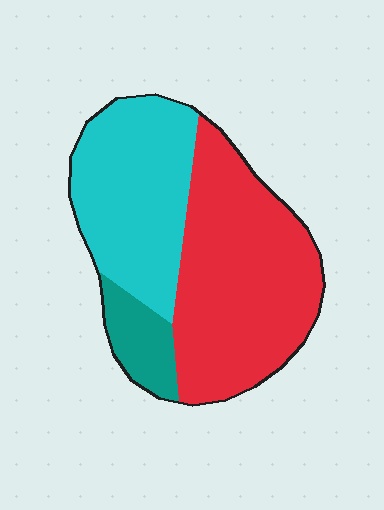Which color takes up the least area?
Teal, at roughly 10%.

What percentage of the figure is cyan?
Cyan covers around 35% of the figure.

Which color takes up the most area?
Red, at roughly 50%.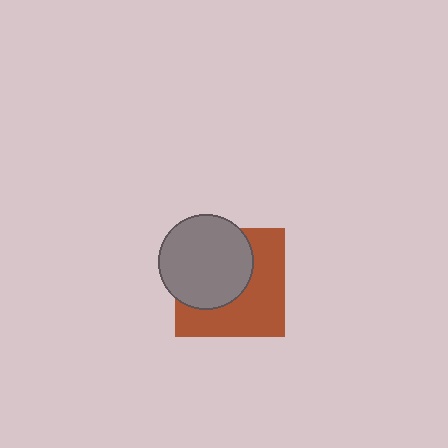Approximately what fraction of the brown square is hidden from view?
Roughly 47% of the brown square is hidden behind the gray circle.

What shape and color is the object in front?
The object in front is a gray circle.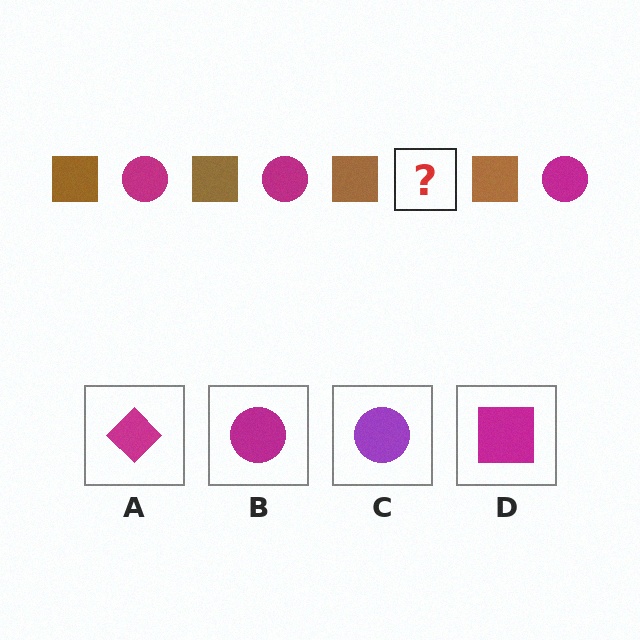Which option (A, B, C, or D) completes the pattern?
B.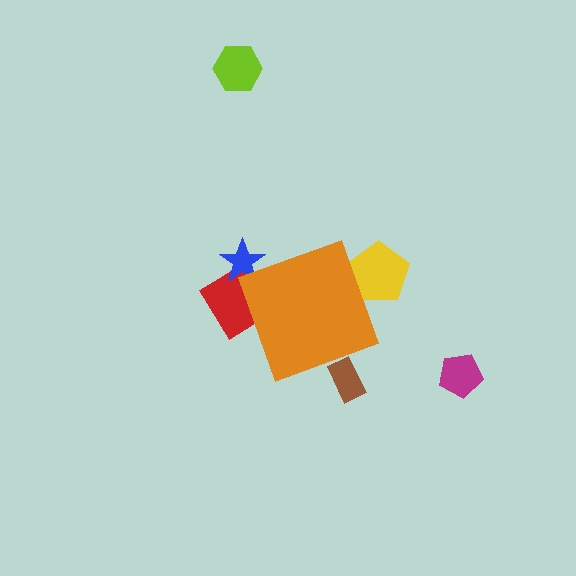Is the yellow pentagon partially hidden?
Yes, the yellow pentagon is partially hidden behind the orange diamond.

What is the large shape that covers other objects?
An orange diamond.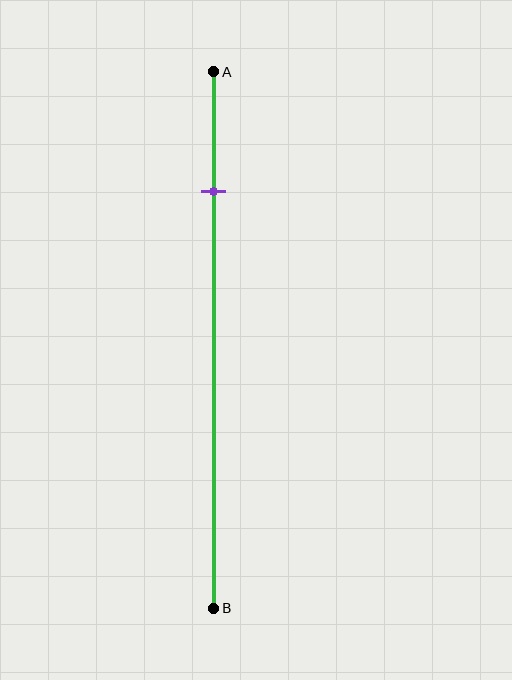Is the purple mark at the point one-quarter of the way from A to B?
Yes, the mark is approximately at the one-quarter point.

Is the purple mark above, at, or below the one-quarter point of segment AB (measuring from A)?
The purple mark is approximately at the one-quarter point of segment AB.